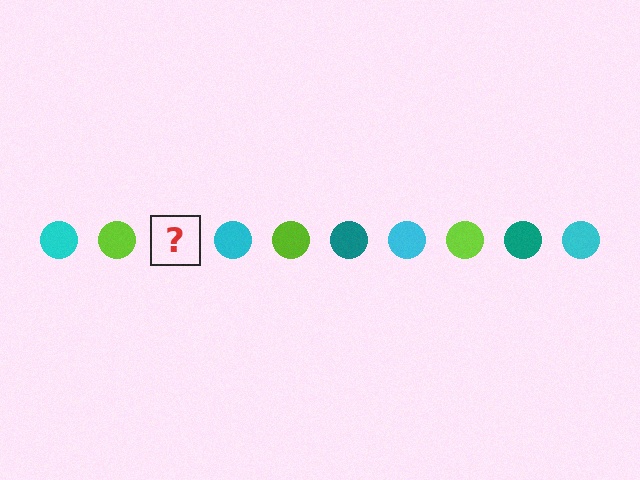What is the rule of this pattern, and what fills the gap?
The rule is that the pattern cycles through cyan, lime, teal circles. The gap should be filled with a teal circle.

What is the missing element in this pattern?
The missing element is a teal circle.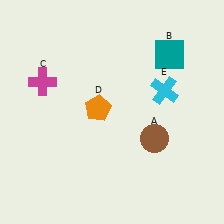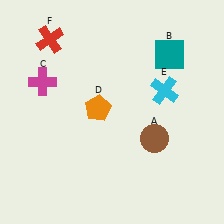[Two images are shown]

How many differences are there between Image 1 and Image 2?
There is 1 difference between the two images.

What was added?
A red cross (F) was added in Image 2.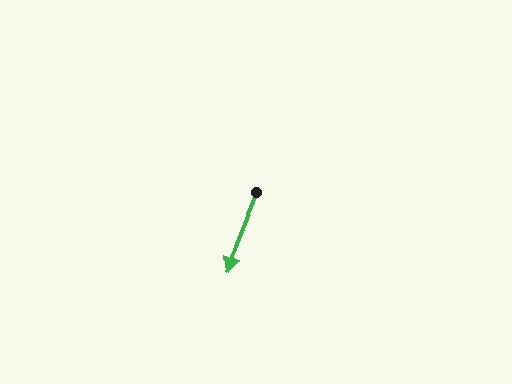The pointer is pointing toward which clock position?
Roughly 7 o'clock.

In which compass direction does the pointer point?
South.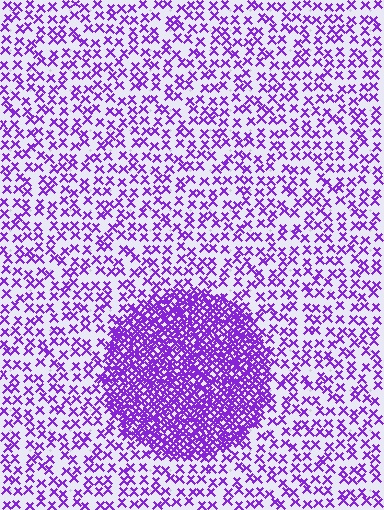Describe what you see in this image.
The image contains small purple elements arranged at two different densities. A circle-shaped region is visible where the elements are more densely packed than the surrounding area.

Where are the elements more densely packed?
The elements are more densely packed inside the circle boundary.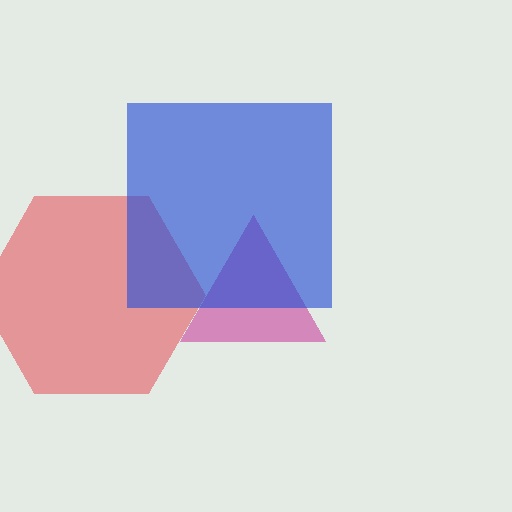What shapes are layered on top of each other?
The layered shapes are: a red hexagon, a magenta triangle, a blue square.